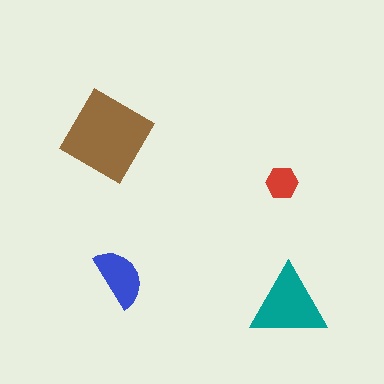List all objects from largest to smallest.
The brown diamond, the teal triangle, the blue semicircle, the red hexagon.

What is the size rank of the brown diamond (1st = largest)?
1st.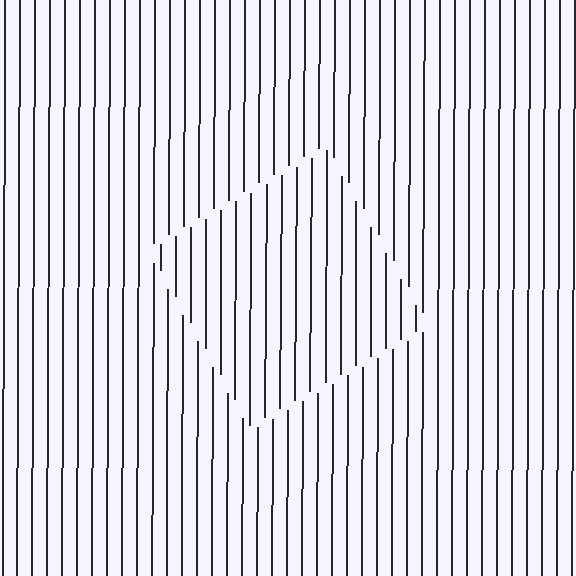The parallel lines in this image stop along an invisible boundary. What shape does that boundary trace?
An illusory square. The interior of the shape contains the same grating, shifted by half a period — the contour is defined by the phase discontinuity where line-ends from the inner and outer gratings abut.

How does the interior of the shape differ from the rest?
The interior of the shape contains the same grating, shifted by half a period — the contour is defined by the phase discontinuity where line-ends from the inner and outer gratings abut.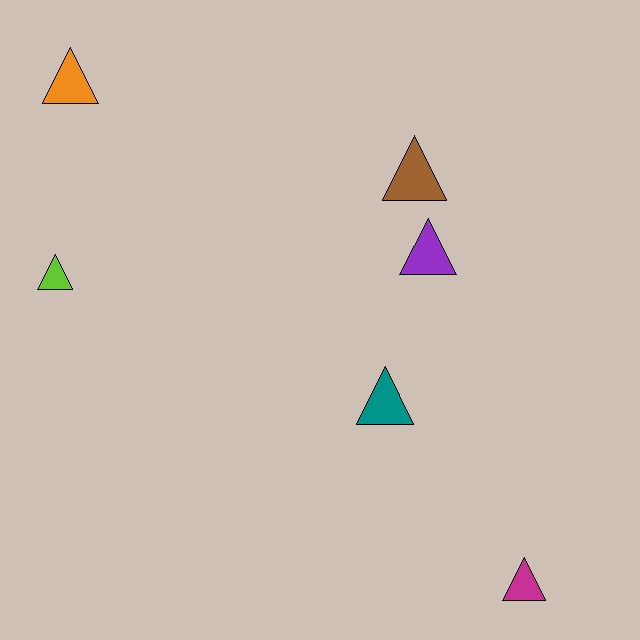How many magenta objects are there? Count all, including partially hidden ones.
There is 1 magenta object.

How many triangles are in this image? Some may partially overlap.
There are 6 triangles.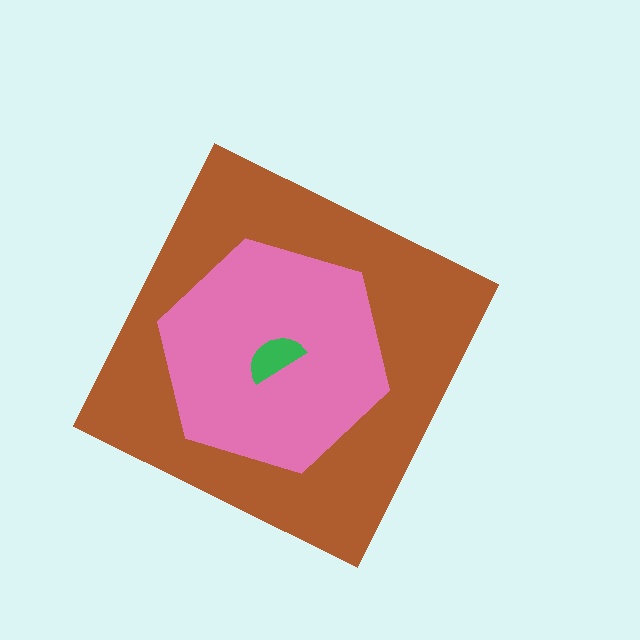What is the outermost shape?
The brown diamond.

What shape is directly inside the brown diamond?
The pink hexagon.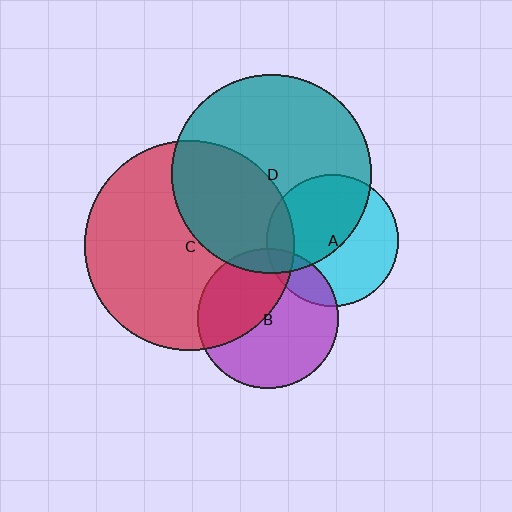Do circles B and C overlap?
Yes.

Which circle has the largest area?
Circle C (red).